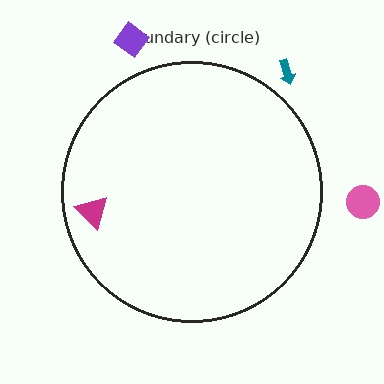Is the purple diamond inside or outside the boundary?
Outside.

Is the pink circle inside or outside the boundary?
Outside.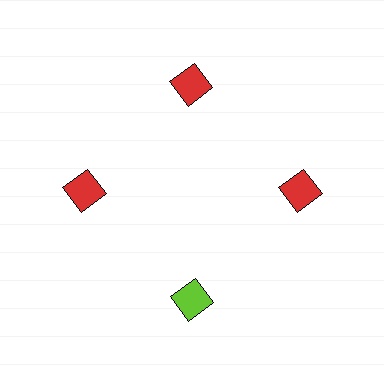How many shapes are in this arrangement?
There are 4 shapes arranged in a ring pattern.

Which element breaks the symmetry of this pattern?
The lime diamond at roughly the 6 o'clock position breaks the symmetry. All other shapes are red diamonds.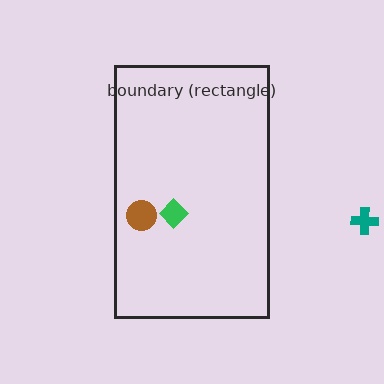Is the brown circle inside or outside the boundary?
Inside.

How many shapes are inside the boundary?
2 inside, 1 outside.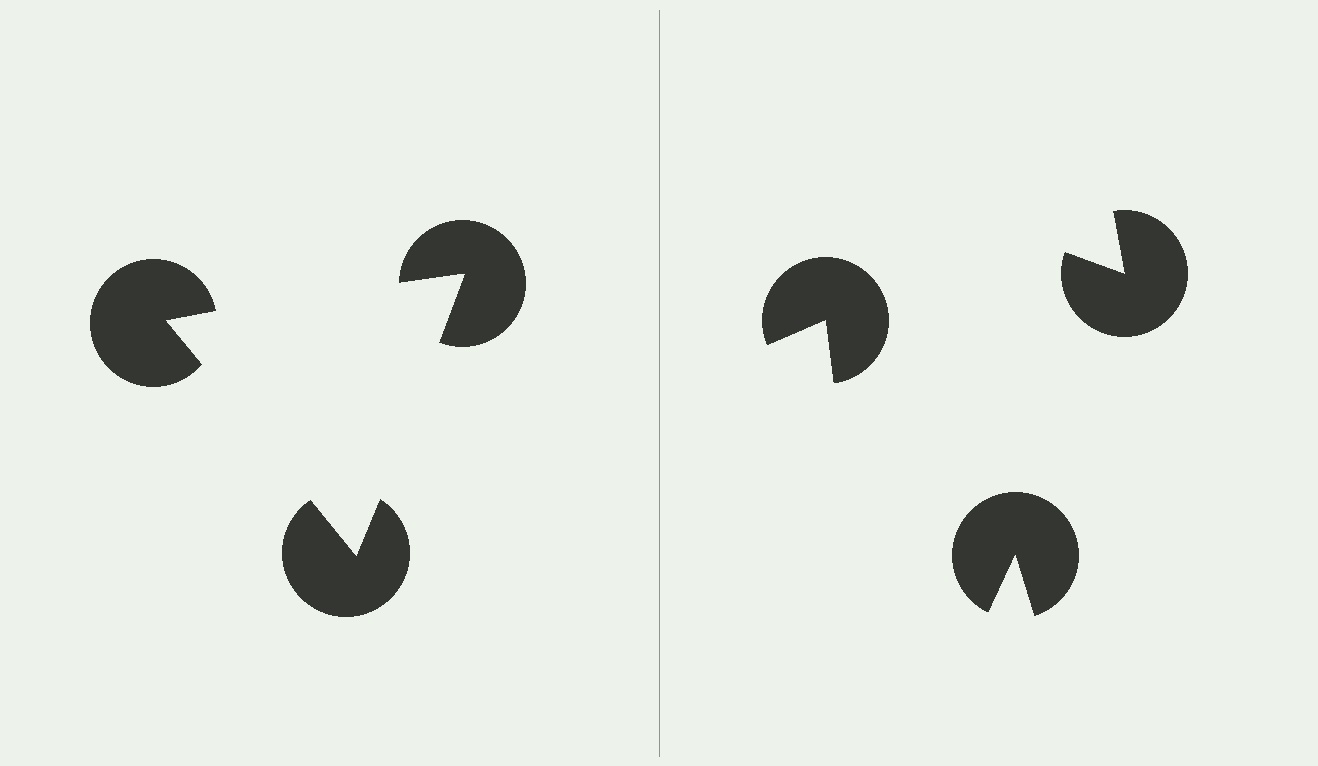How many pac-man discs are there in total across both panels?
6 — 3 on each side.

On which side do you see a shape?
An illusory triangle appears on the left side. On the right side the wedge cuts are rotated, so no coherent shape forms.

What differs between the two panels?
The pac-man discs are positioned identically on both sides; only the wedge orientations differ. On the left they align to a triangle; on the right they are misaligned.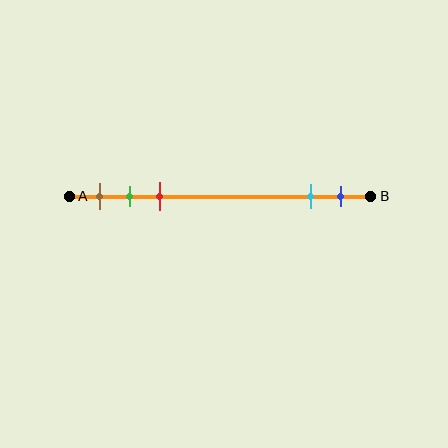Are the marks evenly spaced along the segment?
No, the marks are not evenly spaced.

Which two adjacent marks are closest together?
The green and red marks are the closest adjacent pair.